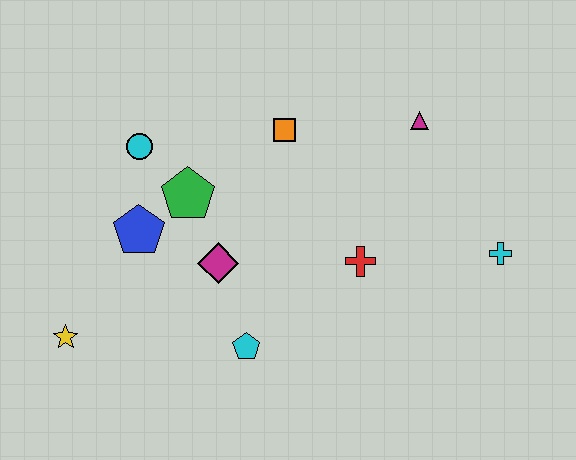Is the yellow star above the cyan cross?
No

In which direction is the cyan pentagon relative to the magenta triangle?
The cyan pentagon is below the magenta triangle.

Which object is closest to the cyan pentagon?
The magenta diamond is closest to the cyan pentagon.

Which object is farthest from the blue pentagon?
The cyan cross is farthest from the blue pentagon.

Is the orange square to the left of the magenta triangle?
Yes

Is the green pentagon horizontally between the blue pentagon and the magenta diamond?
Yes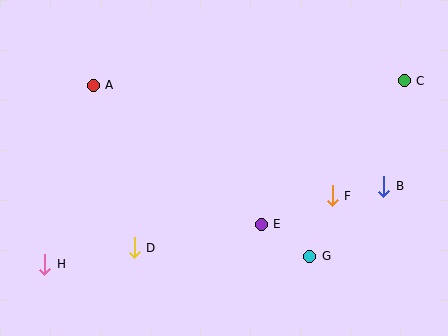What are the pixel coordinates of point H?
Point H is at (45, 264).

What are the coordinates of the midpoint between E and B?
The midpoint between E and B is at (322, 205).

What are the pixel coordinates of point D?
Point D is at (134, 248).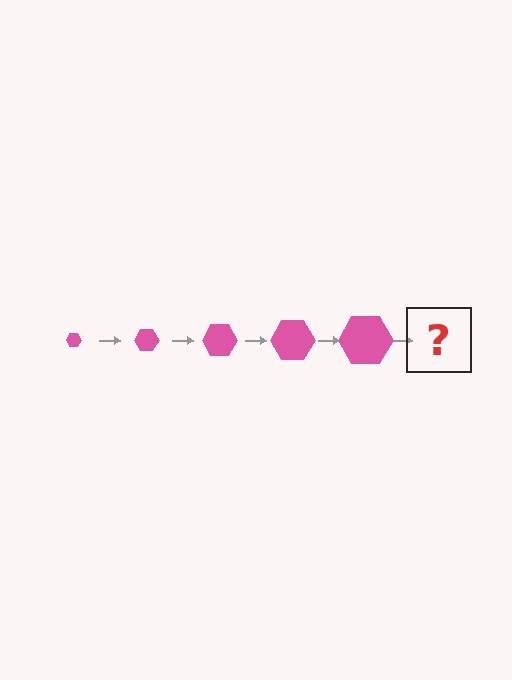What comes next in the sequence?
The next element should be a pink hexagon, larger than the previous one.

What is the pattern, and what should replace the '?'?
The pattern is that the hexagon gets progressively larger each step. The '?' should be a pink hexagon, larger than the previous one.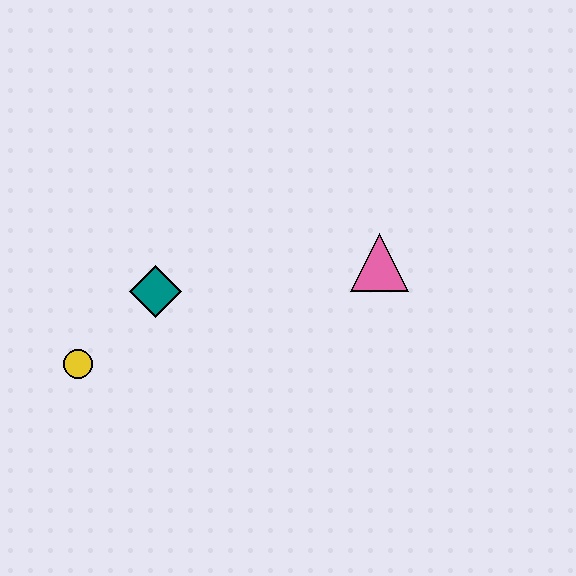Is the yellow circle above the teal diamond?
No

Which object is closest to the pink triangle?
The teal diamond is closest to the pink triangle.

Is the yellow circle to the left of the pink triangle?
Yes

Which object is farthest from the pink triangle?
The yellow circle is farthest from the pink triangle.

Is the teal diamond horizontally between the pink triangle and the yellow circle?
Yes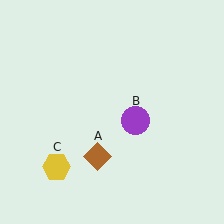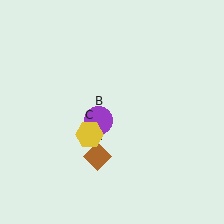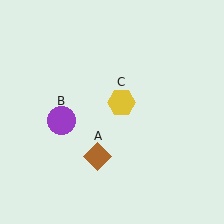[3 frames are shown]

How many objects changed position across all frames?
2 objects changed position: purple circle (object B), yellow hexagon (object C).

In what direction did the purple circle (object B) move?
The purple circle (object B) moved left.